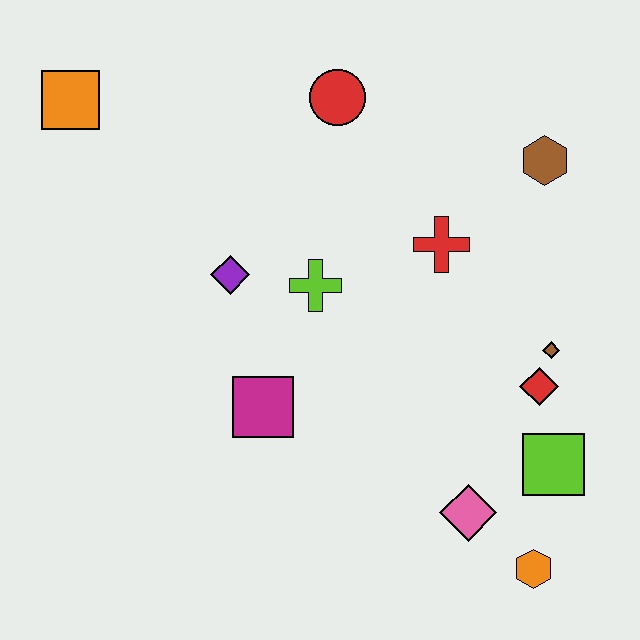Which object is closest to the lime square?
The red diamond is closest to the lime square.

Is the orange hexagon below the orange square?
Yes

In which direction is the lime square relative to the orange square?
The lime square is to the right of the orange square.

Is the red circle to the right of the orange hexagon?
No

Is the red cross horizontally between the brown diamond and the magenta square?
Yes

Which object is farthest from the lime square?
The orange square is farthest from the lime square.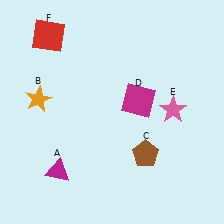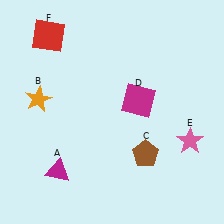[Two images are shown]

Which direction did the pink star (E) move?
The pink star (E) moved down.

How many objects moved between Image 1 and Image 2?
1 object moved between the two images.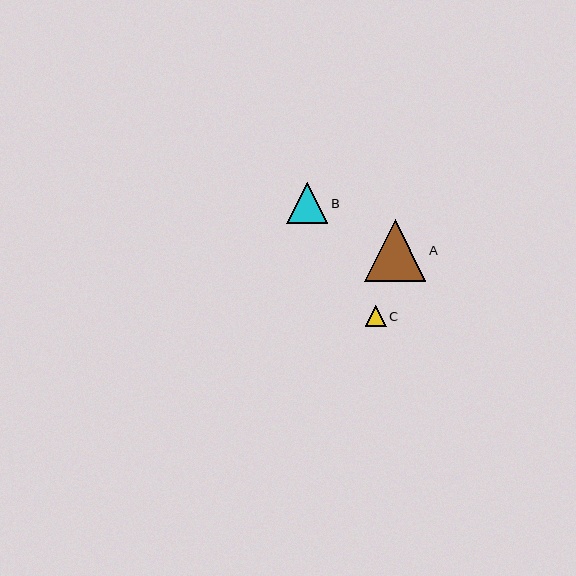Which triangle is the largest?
Triangle A is the largest with a size of approximately 62 pixels.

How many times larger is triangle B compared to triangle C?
Triangle B is approximately 2.1 times the size of triangle C.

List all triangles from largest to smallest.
From largest to smallest: A, B, C.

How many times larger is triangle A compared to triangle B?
Triangle A is approximately 1.5 times the size of triangle B.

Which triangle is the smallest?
Triangle C is the smallest with a size of approximately 20 pixels.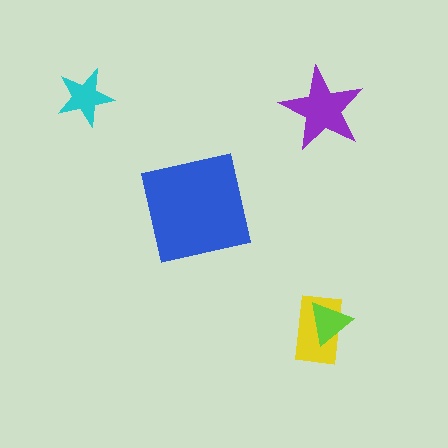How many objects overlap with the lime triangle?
1 object overlaps with the lime triangle.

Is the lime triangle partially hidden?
No, no other shape covers it.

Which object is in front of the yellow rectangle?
The lime triangle is in front of the yellow rectangle.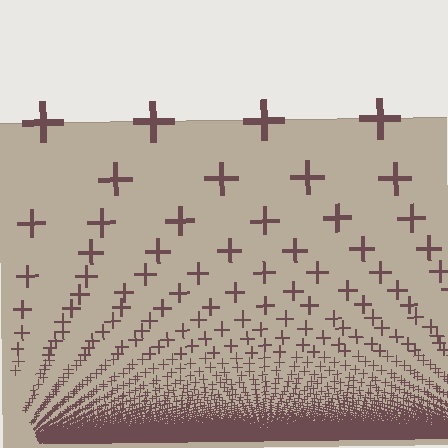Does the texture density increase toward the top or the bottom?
Density increases toward the bottom.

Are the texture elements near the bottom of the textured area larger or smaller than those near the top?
Smaller. The gradient is inverted — elements near the bottom are smaller and denser.